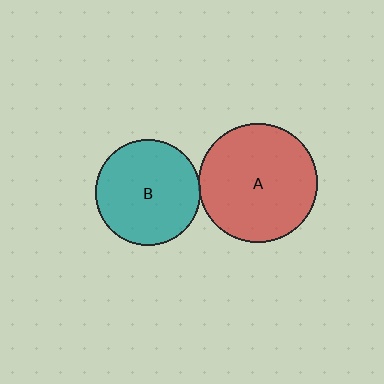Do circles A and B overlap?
Yes.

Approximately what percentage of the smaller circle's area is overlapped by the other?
Approximately 5%.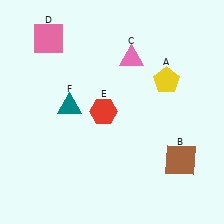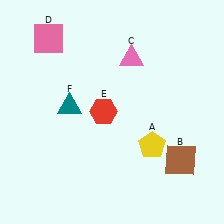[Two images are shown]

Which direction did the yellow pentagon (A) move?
The yellow pentagon (A) moved down.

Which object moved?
The yellow pentagon (A) moved down.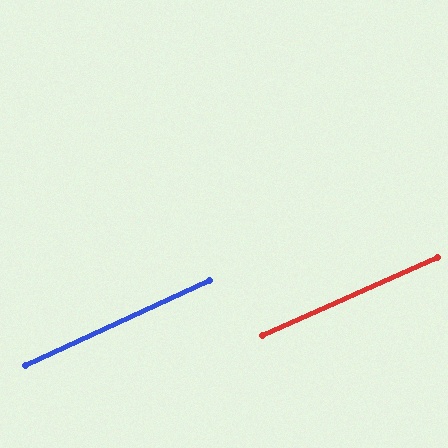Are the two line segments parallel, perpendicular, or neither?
Parallel — their directions differ by only 0.9°.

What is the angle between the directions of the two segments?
Approximately 1 degree.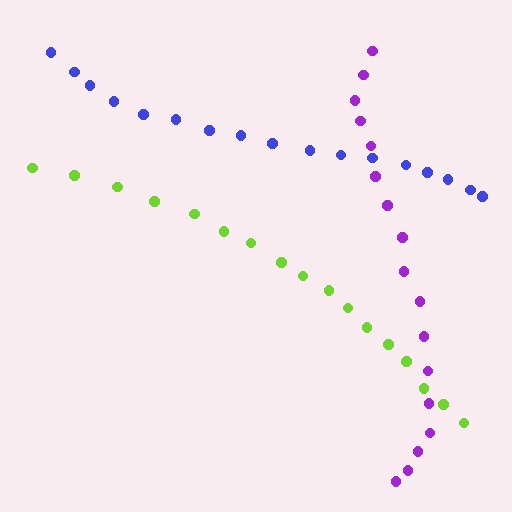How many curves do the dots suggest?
There are 3 distinct paths.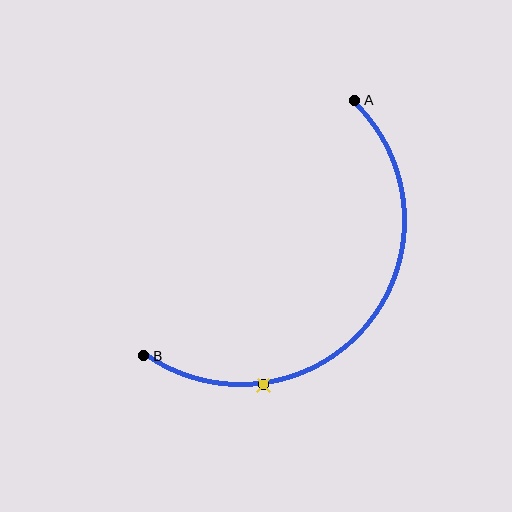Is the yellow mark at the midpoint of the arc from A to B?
No. The yellow mark lies on the arc but is closer to endpoint B. The arc midpoint would be at the point on the curve equidistant along the arc from both A and B.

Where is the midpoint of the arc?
The arc midpoint is the point on the curve farthest from the straight line joining A and B. It sits below and to the right of that line.